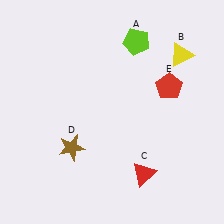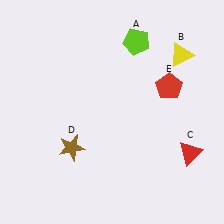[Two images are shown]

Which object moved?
The red triangle (C) moved right.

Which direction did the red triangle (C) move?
The red triangle (C) moved right.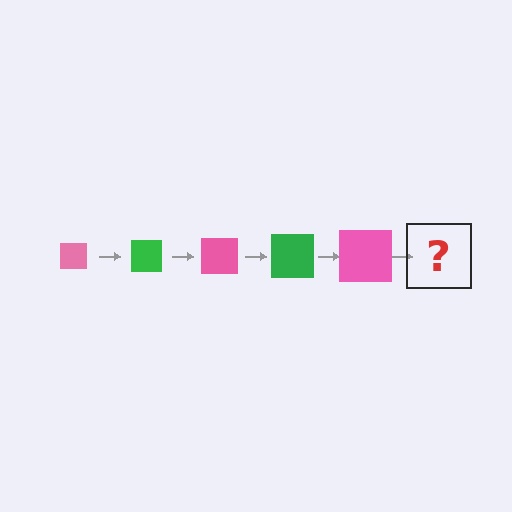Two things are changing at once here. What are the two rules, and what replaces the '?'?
The two rules are that the square grows larger each step and the color cycles through pink and green. The '?' should be a green square, larger than the previous one.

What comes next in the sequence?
The next element should be a green square, larger than the previous one.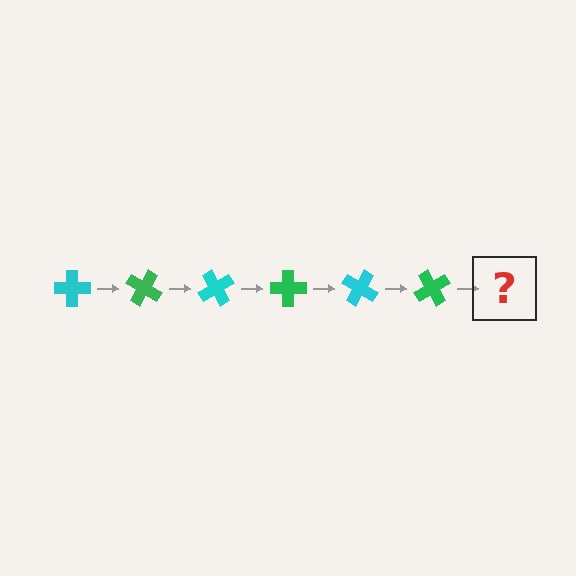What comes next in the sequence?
The next element should be a cyan cross, rotated 180 degrees from the start.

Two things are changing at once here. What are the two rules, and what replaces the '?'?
The two rules are that it rotates 30 degrees each step and the color cycles through cyan and green. The '?' should be a cyan cross, rotated 180 degrees from the start.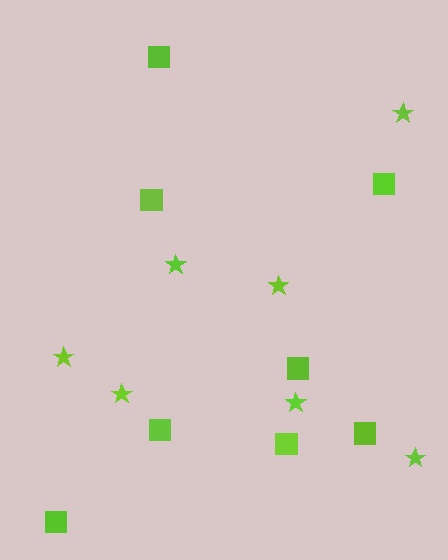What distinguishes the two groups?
There are 2 groups: one group of stars (7) and one group of squares (8).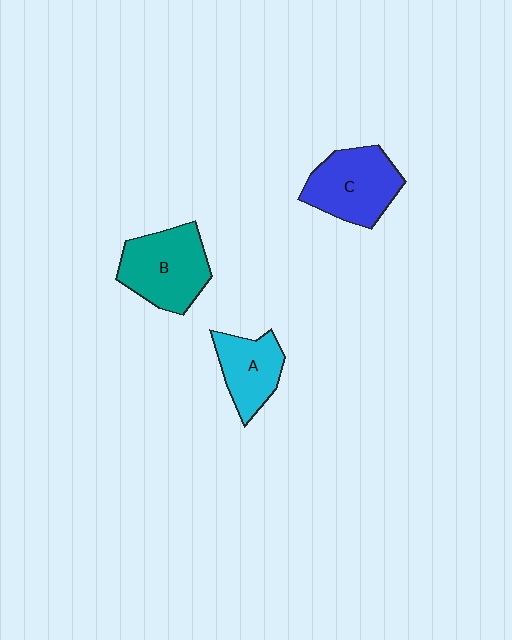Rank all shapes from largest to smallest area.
From largest to smallest: B (teal), C (blue), A (cyan).